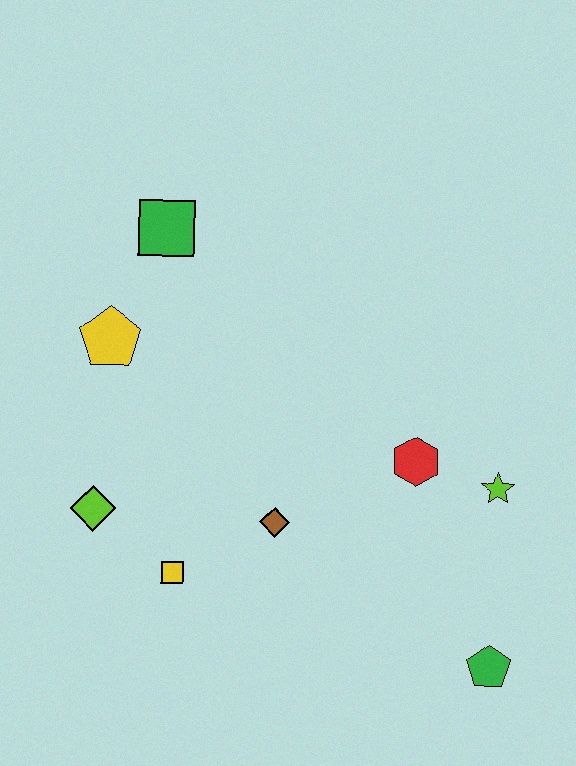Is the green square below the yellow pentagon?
No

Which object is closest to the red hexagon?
The lime star is closest to the red hexagon.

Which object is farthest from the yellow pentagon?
The green pentagon is farthest from the yellow pentagon.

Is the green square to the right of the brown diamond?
No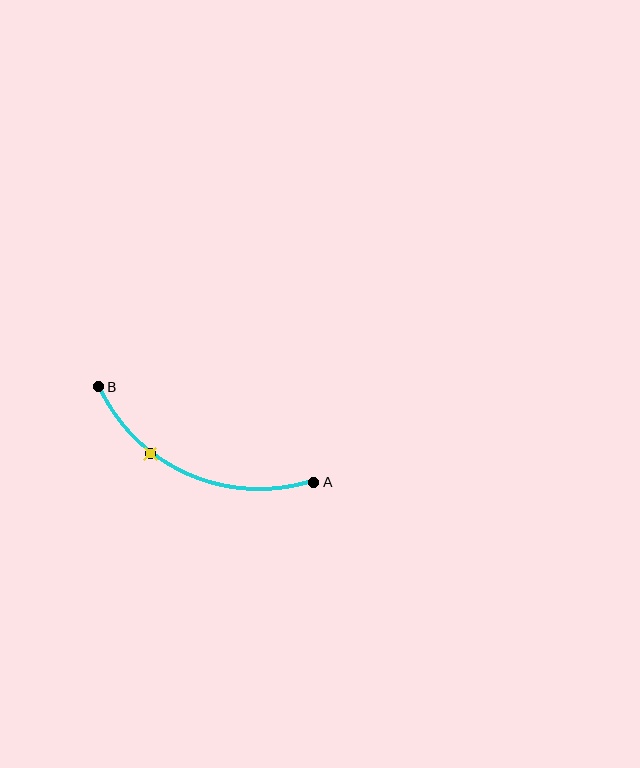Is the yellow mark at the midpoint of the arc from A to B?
No. The yellow mark lies on the arc but is closer to endpoint B. The arc midpoint would be at the point on the curve equidistant along the arc from both A and B.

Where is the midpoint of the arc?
The arc midpoint is the point on the curve farthest from the straight line joining A and B. It sits below that line.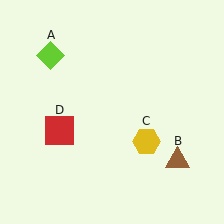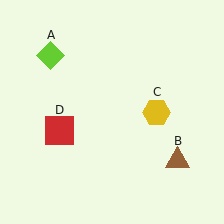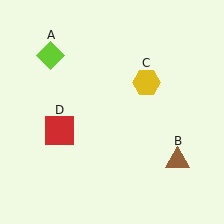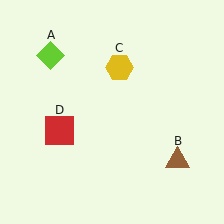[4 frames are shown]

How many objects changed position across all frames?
1 object changed position: yellow hexagon (object C).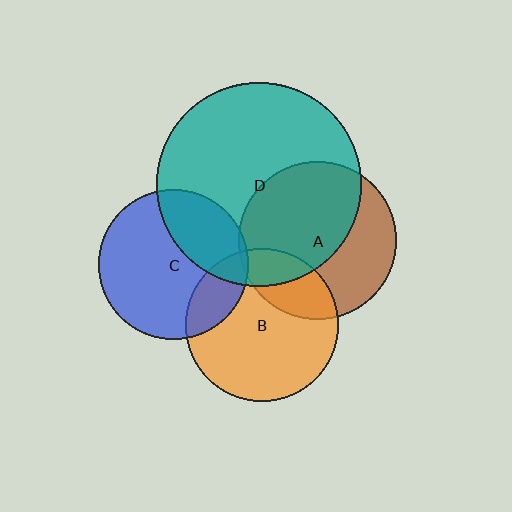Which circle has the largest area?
Circle D (teal).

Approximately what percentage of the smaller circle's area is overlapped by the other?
Approximately 20%.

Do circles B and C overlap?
Yes.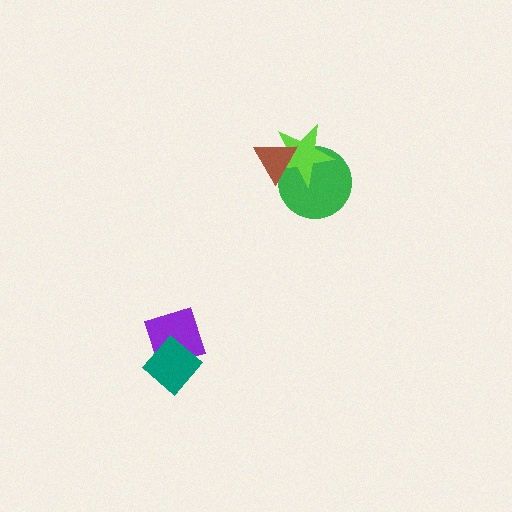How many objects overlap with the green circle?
2 objects overlap with the green circle.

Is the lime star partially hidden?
Yes, it is partially covered by another shape.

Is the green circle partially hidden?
Yes, it is partially covered by another shape.